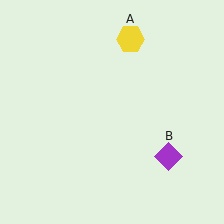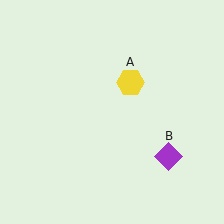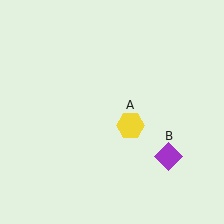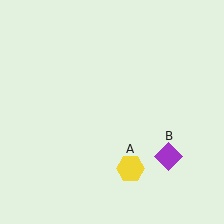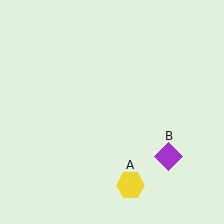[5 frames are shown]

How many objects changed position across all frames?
1 object changed position: yellow hexagon (object A).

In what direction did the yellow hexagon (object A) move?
The yellow hexagon (object A) moved down.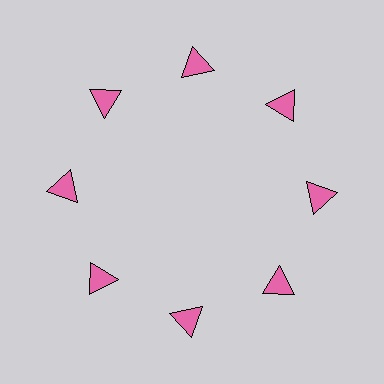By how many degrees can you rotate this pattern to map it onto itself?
The pattern maps onto itself every 45 degrees of rotation.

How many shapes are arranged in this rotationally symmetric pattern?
There are 8 shapes, arranged in 8 groups of 1.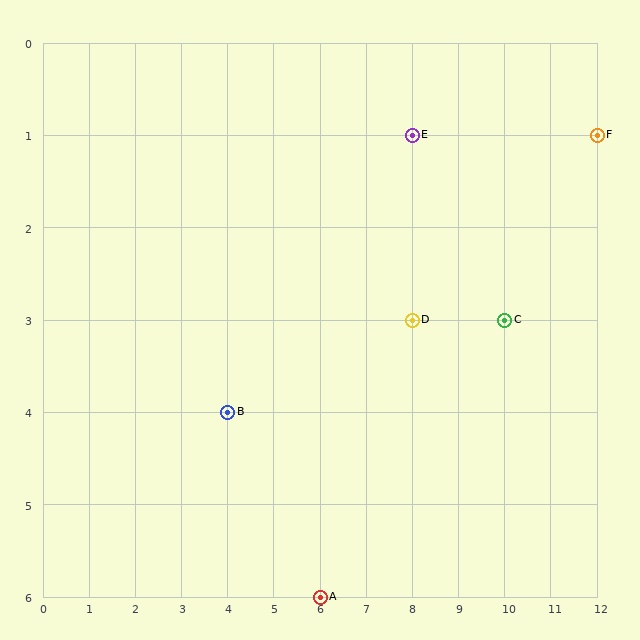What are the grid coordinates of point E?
Point E is at grid coordinates (8, 1).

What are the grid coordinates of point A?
Point A is at grid coordinates (6, 6).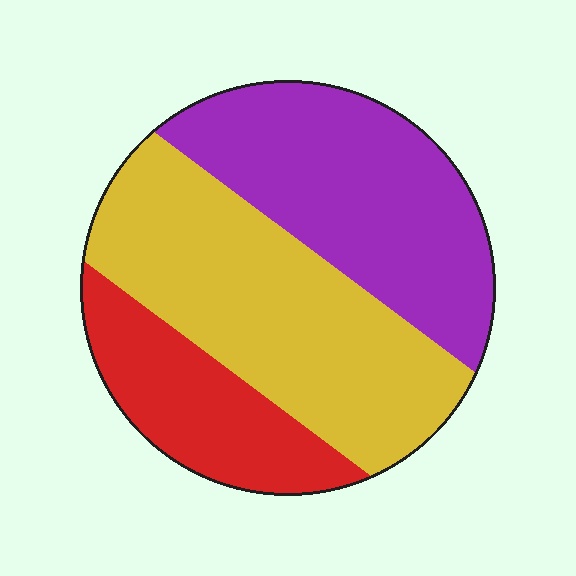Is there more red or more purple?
Purple.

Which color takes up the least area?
Red, at roughly 20%.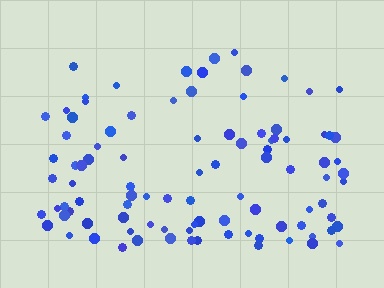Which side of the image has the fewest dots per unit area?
The top.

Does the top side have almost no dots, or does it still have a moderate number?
Still a moderate number, just noticeably fewer than the bottom.